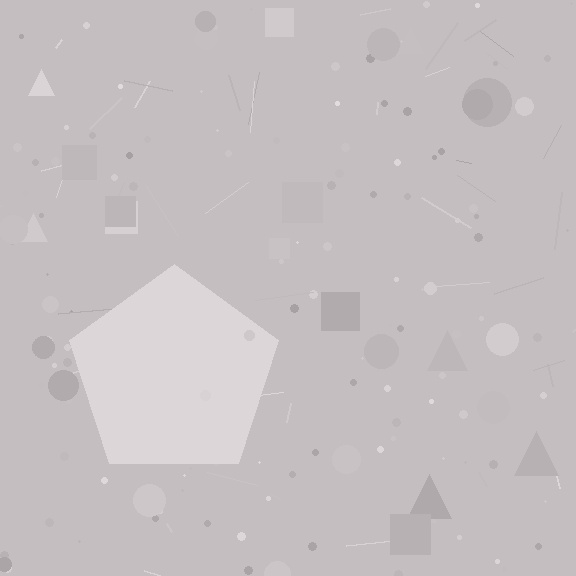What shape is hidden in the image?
A pentagon is hidden in the image.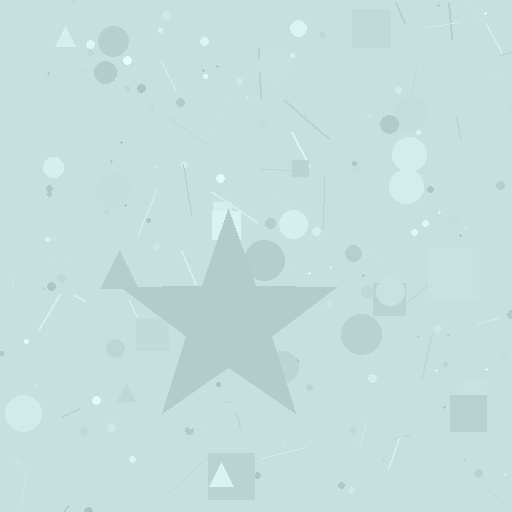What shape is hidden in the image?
A star is hidden in the image.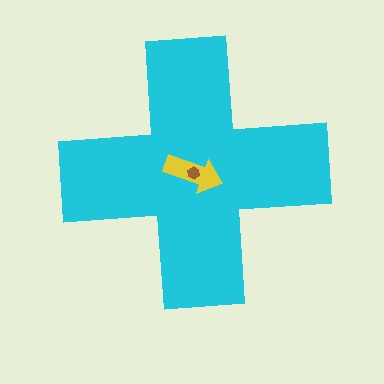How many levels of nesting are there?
3.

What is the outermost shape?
The cyan cross.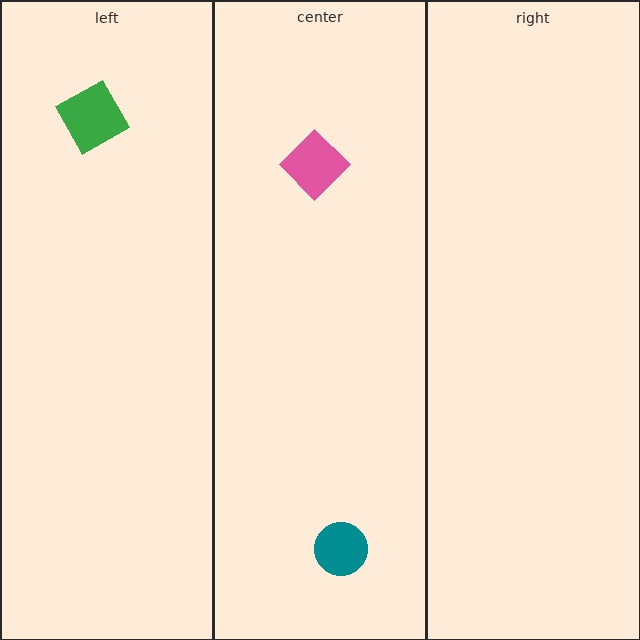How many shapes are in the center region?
2.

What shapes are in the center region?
The teal circle, the pink diamond.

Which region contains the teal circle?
The center region.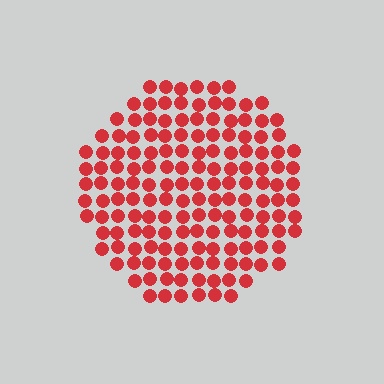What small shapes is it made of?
It is made of small circles.